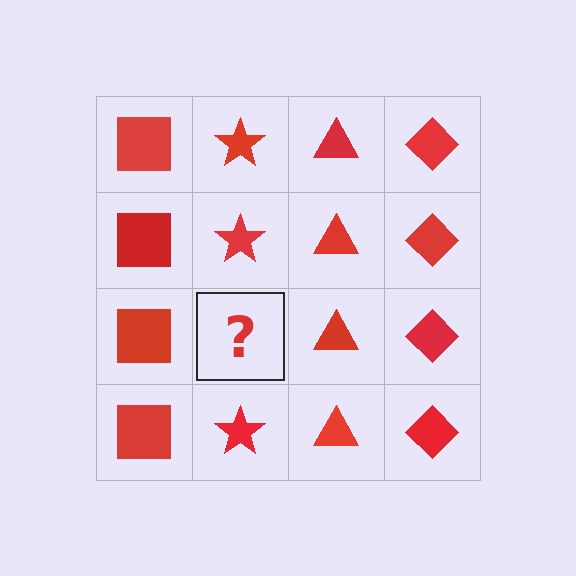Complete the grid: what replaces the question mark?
The question mark should be replaced with a red star.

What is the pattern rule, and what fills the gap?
The rule is that each column has a consistent shape. The gap should be filled with a red star.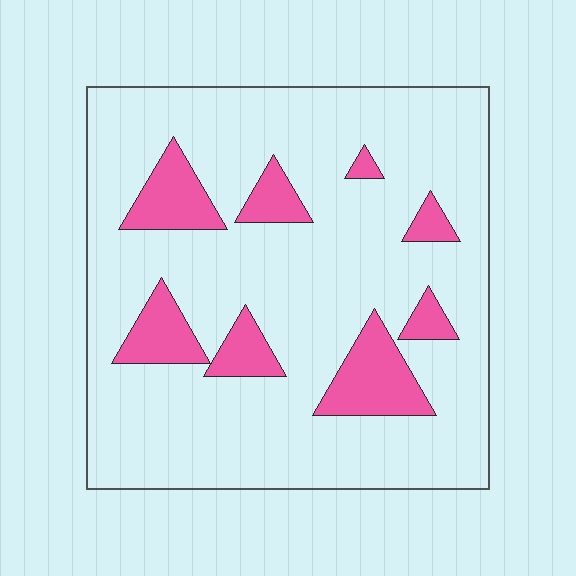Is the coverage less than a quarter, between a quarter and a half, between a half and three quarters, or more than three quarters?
Less than a quarter.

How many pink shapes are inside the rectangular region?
8.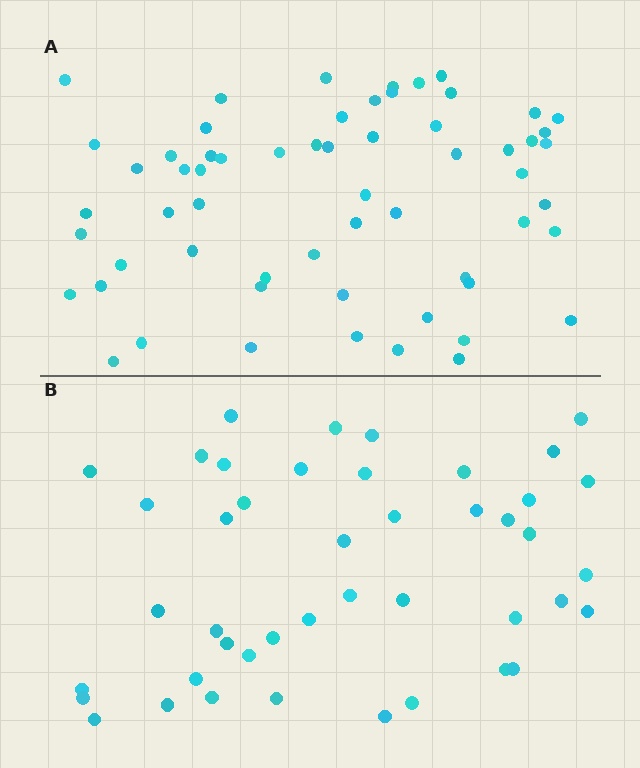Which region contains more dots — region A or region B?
Region A (the top region) has more dots.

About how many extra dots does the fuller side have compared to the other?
Region A has approximately 15 more dots than region B.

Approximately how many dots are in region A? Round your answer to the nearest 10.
About 60 dots.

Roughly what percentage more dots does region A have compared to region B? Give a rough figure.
About 35% more.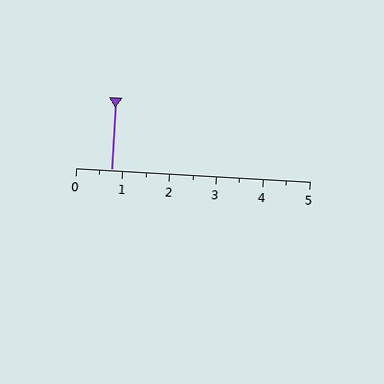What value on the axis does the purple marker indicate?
The marker indicates approximately 0.8.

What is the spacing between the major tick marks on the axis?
The major ticks are spaced 1 apart.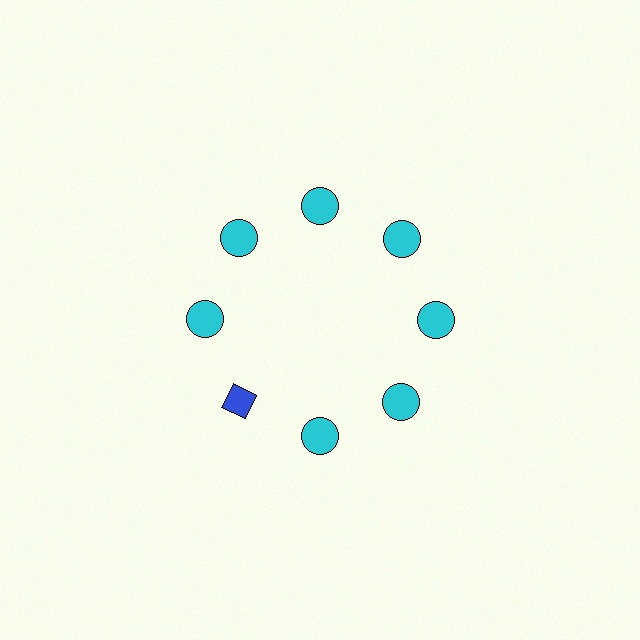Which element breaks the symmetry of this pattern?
The blue diamond at roughly the 8 o'clock position breaks the symmetry. All other shapes are cyan circles.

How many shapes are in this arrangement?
There are 8 shapes arranged in a ring pattern.